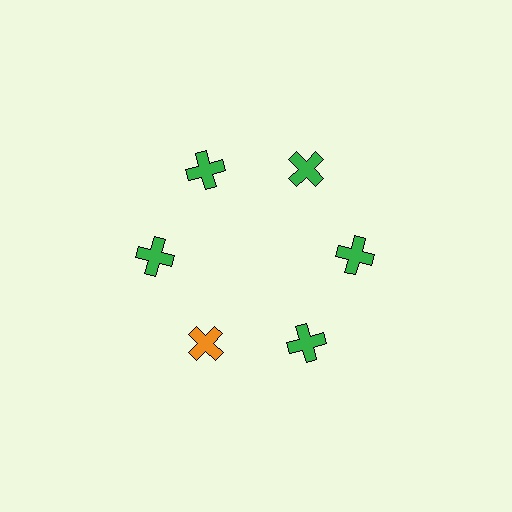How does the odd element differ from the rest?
It has a different color: orange instead of green.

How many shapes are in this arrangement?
There are 6 shapes arranged in a ring pattern.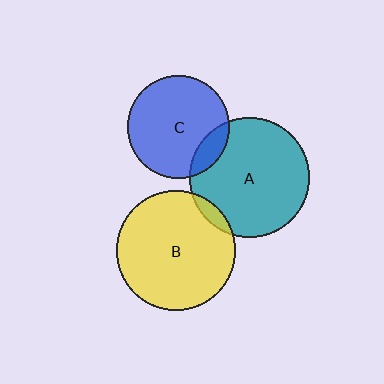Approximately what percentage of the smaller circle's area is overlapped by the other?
Approximately 5%.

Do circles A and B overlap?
Yes.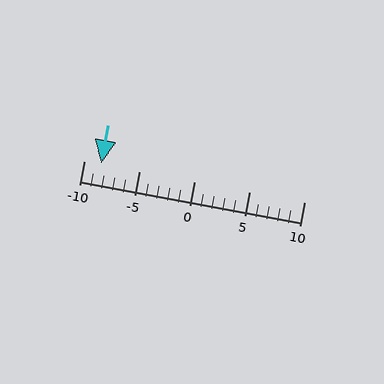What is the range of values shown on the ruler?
The ruler shows values from -10 to 10.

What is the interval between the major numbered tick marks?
The major tick marks are spaced 5 units apart.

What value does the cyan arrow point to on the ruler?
The cyan arrow points to approximately -8.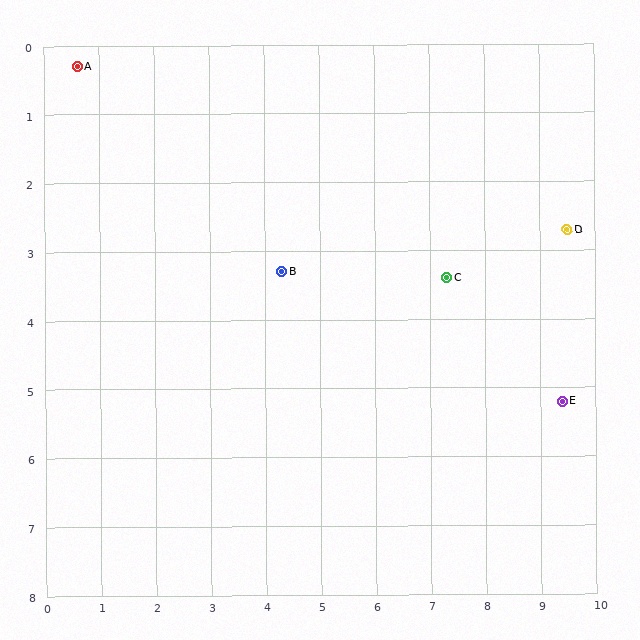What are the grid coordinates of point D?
Point D is at approximately (9.5, 2.7).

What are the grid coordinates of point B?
Point B is at approximately (4.3, 3.3).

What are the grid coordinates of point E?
Point E is at approximately (9.4, 5.2).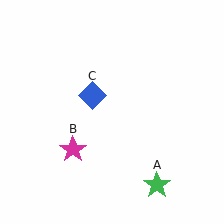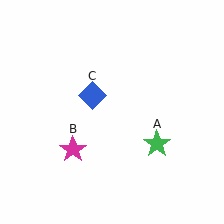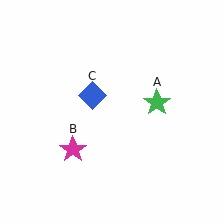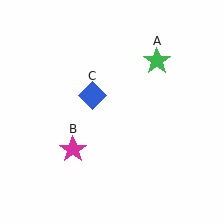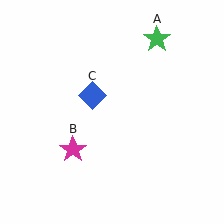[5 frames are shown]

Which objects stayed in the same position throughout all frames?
Magenta star (object B) and blue diamond (object C) remained stationary.